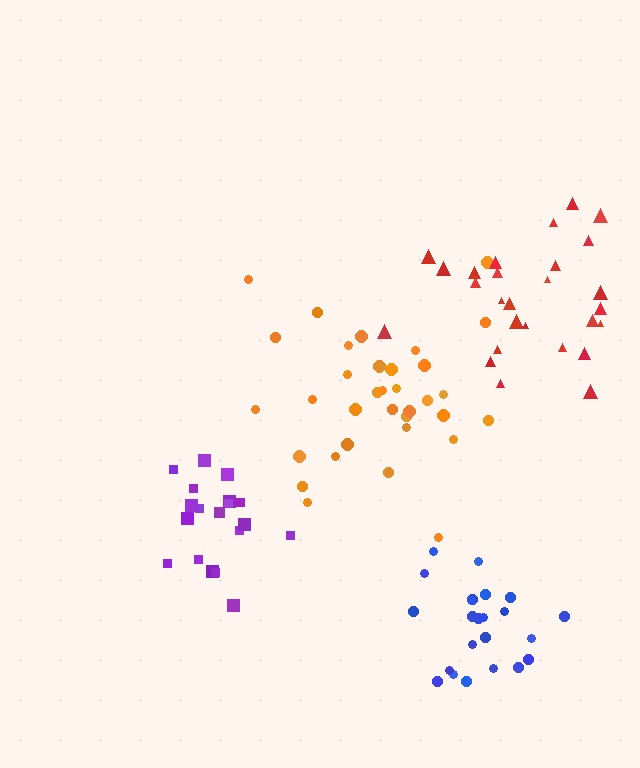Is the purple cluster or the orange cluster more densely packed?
Purple.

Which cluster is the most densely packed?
Purple.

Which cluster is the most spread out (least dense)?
Orange.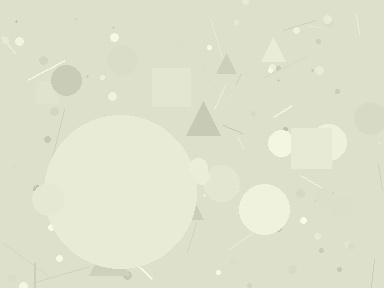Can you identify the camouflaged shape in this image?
The camouflaged shape is a circle.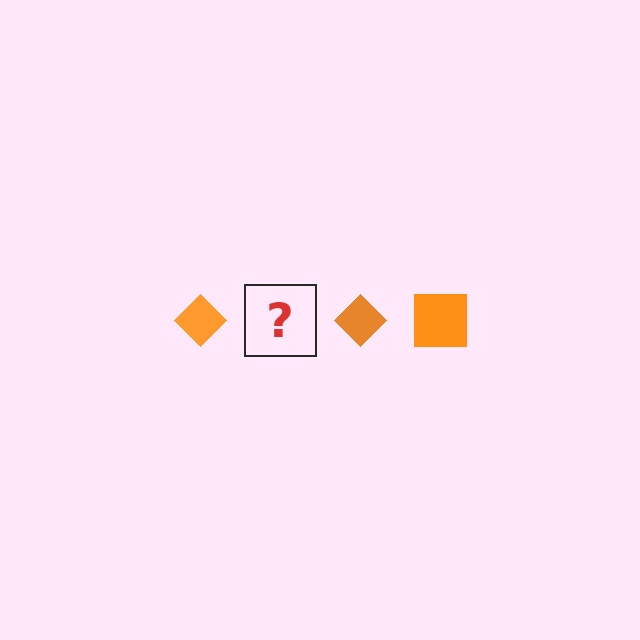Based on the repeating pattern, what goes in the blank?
The blank should be an orange square.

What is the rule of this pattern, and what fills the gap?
The rule is that the pattern cycles through diamond, square shapes in orange. The gap should be filled with an orange square.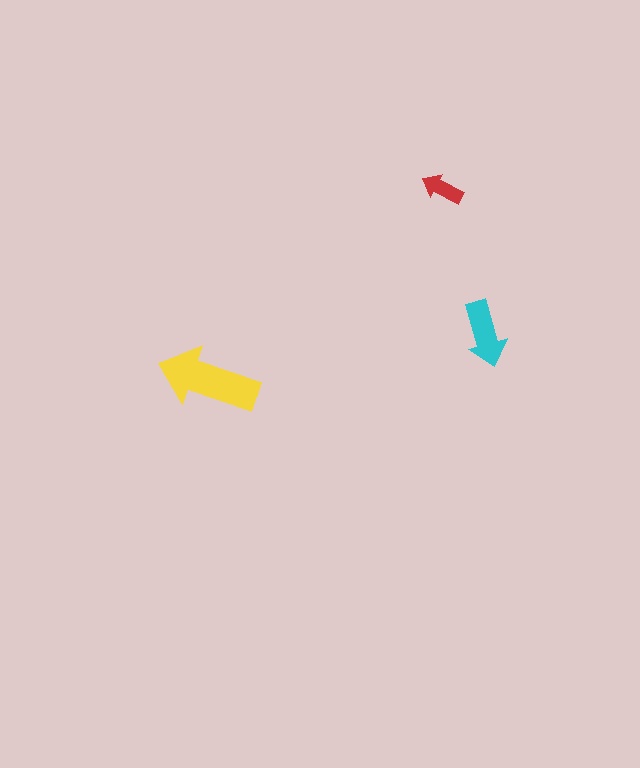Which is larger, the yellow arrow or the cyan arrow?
The yellow one.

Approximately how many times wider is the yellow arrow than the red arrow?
About 2.5 times wider.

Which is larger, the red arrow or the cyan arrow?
The cyan one.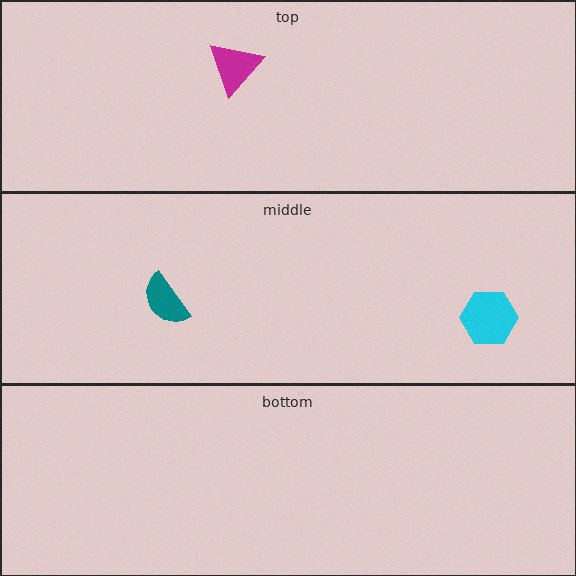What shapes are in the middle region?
The teal semicircle, the cyan hexagon.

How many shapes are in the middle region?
2.